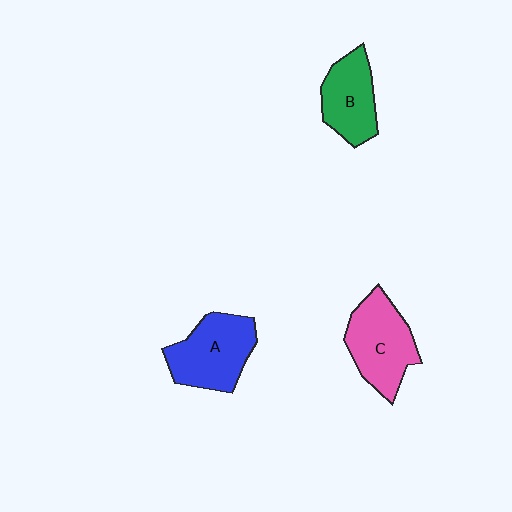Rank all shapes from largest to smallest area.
From largest to smallest: A (blue), C (pink), B (green).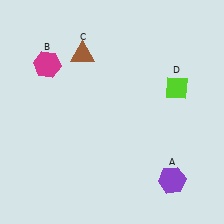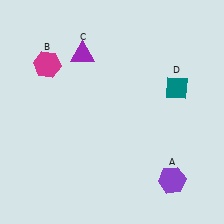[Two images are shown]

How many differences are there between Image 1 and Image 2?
There are 2 differences between the two images.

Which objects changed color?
C changed from brown to purple. D changed from lime to teal.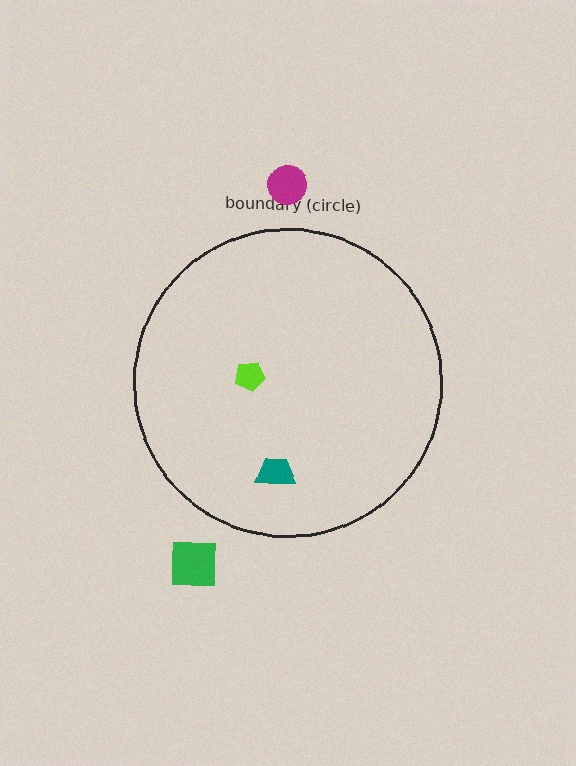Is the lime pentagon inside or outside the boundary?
Inside.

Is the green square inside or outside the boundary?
Outside.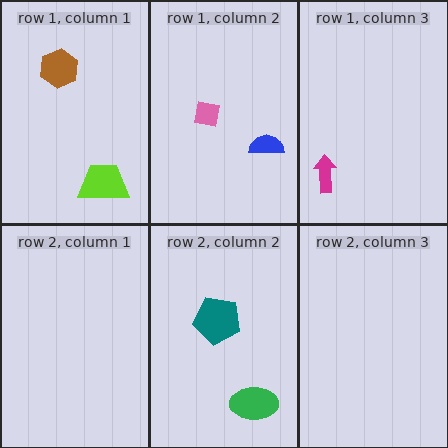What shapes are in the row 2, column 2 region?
The teal pentagon, the green ellipse.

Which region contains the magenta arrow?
The row 1, column 3 region.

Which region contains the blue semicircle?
The row 1, column 2 region.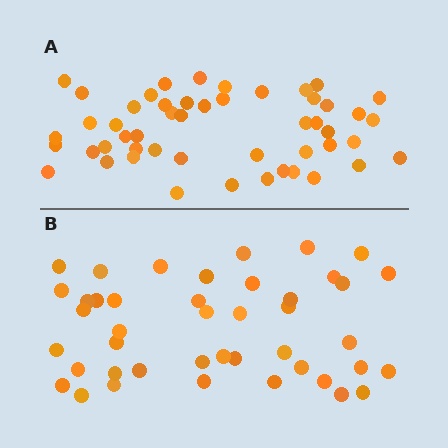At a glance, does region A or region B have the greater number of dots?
Region A (the top region) has more dots.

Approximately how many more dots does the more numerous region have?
Region A has roughly 8 or so more dots than region B.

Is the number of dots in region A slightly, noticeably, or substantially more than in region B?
Region A has only slightly more — the two regions are fairly close. The ratio is roughly 1.2 to 1.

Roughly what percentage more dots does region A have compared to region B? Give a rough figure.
About 15% more.